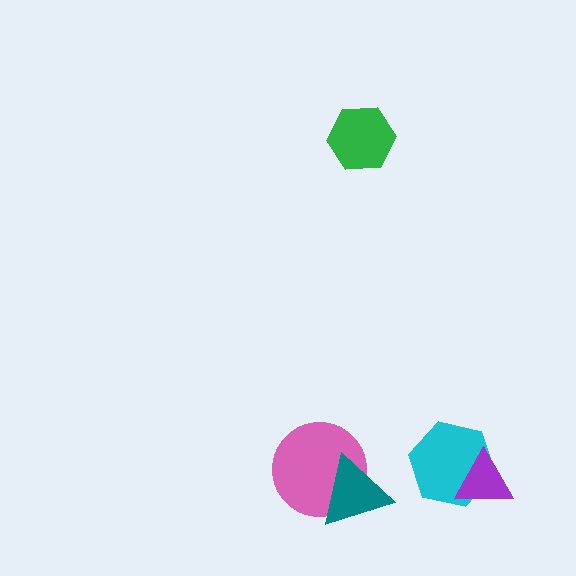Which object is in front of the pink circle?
The teal triangle is in front of the pink circle.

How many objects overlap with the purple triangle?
1 object overlaps with the purple triangle.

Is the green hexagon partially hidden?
No, no other shape covers it.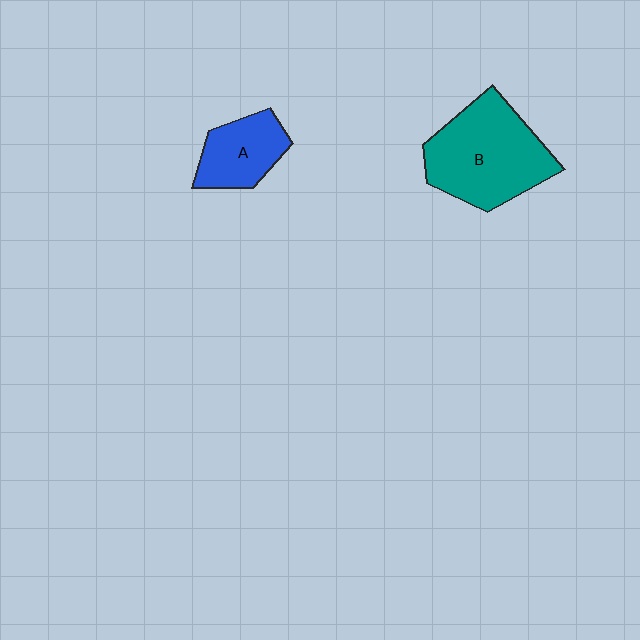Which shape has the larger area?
Shape B (teal).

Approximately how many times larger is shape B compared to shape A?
Approximately 1.9 times.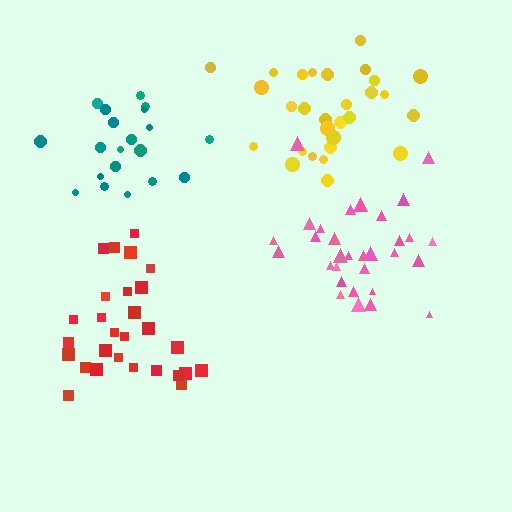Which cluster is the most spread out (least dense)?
Teal.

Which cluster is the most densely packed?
Yellow.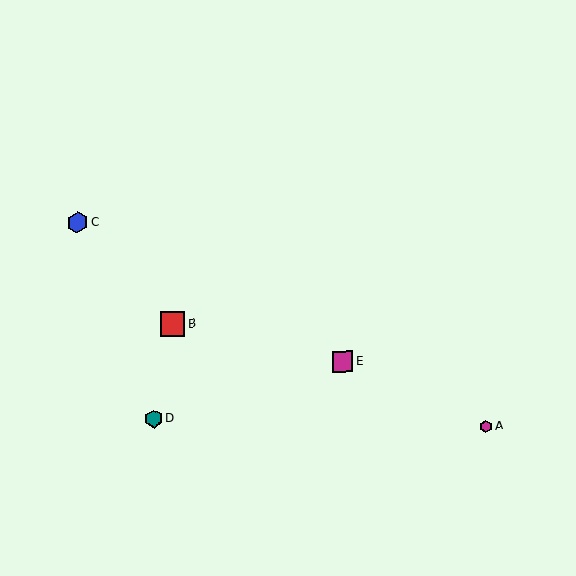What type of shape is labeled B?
Shape B is a red square.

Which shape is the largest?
The red square (labeled B) is the largest.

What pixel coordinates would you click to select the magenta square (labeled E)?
Click at (343, 362) to select the magenta square E.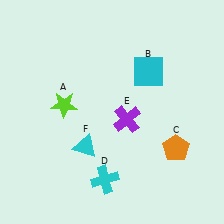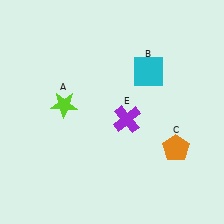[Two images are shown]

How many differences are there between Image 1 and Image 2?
There are 2 differences between the two images.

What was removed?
The cyan cross (D), the cyan triangle (F) were removed in Image 2.